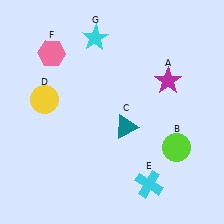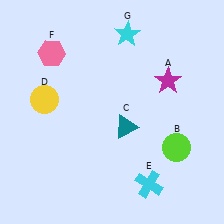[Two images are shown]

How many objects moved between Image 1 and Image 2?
1 object moved between the two images.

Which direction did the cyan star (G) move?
The cyan star (G) moved right.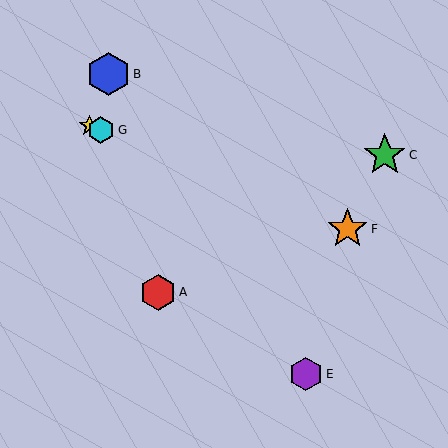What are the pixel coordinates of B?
Object B is at (108, 74).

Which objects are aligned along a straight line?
Objects D, F, G are aligned along a straight line.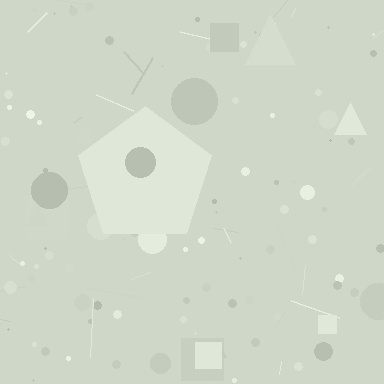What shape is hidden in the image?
A pentagon is hidden in the image.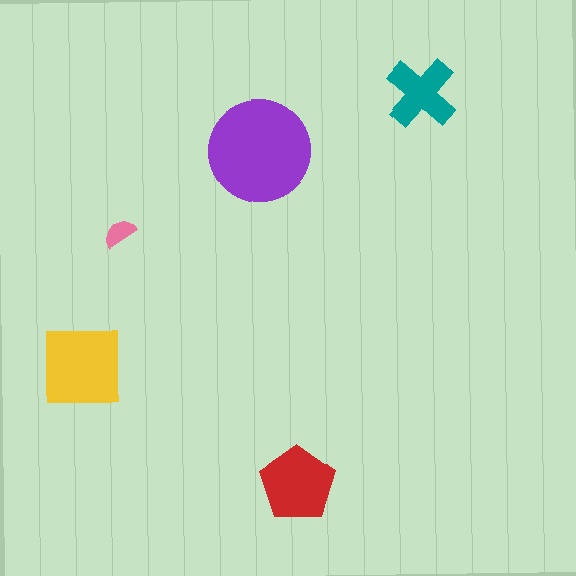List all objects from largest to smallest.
The purple circle, the yellow square, the red pentagon, the teal cross, the pink semicircle.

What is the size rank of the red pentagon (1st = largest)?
3rd.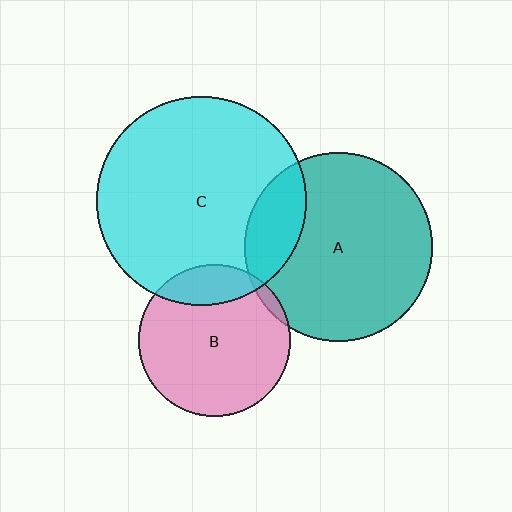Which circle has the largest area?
Circle C (cyan).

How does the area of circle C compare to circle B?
Approximately 1.9 times.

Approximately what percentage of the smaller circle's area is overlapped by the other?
Approximately 15%.